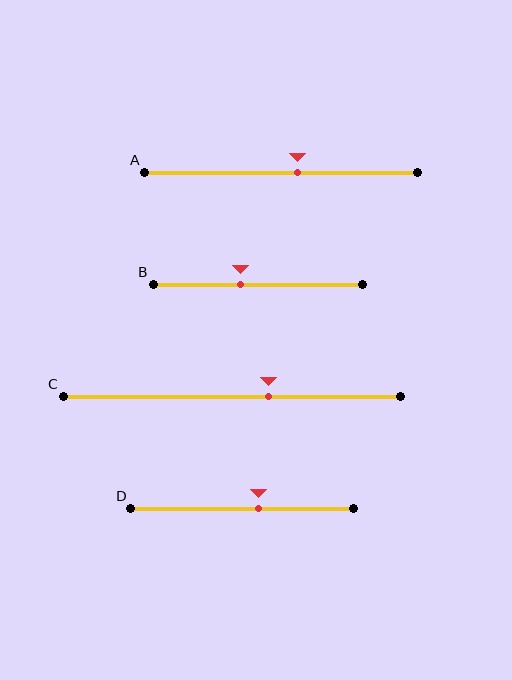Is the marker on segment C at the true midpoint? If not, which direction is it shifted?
No, the marker on segment C is shifted to the right by about 11% of the segment length.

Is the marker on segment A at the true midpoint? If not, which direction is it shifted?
No, the marker on segment A is shifted to the right by about 6% of the segment length.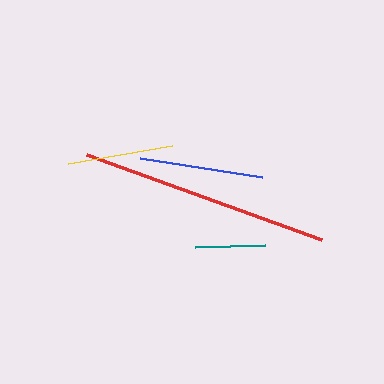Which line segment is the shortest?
The teal line is the shortest at approximately 70 pixels.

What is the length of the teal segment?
The teal segment is approximately 70 pixels long.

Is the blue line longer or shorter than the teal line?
The blue line is longer than the teal line.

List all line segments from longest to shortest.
From longest to shortest: red, blue, yellow, teal.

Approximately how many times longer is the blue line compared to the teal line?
The blue line is approximately 1.8 times the length of the teal line.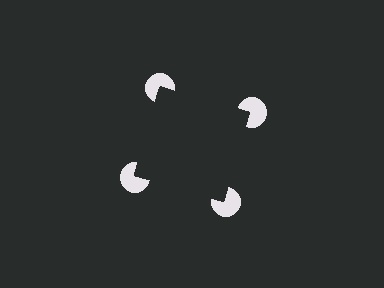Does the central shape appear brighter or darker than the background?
It typically appears slightly darker than the background, even though no actual brightness change is drawn.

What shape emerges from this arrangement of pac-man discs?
An illusory square — its edges are inferred from the aligned wedge cuts in the pac-man discs, not physically drawn.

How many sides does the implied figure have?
4 sides.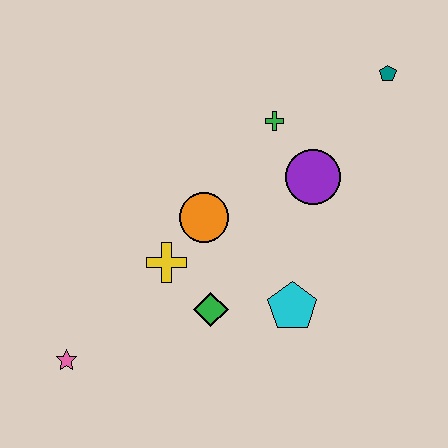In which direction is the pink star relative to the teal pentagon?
The pink star is to the left of the teal pentagon.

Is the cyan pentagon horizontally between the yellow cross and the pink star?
No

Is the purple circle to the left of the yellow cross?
No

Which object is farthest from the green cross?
The pink star is farthest from the green cross.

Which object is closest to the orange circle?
The yellow cross is closest to the orange circle.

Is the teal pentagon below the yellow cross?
No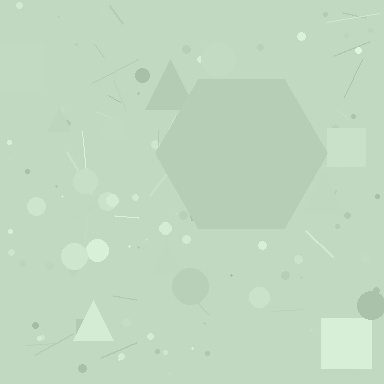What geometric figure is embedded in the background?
A hexagon is embedded in the background.